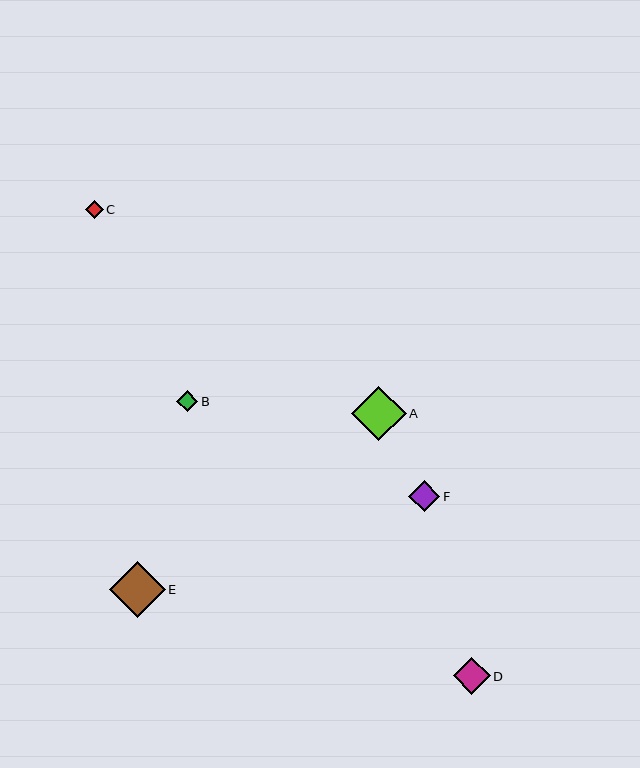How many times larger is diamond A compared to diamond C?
Diamond A is approximately 3.1 times the size of diamond C.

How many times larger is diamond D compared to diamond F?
Diamond D is approximately 1.2 times the size of diamond F.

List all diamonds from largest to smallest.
From largest to smallest: E, A, D, F, B, C.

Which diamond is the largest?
Diamond E is the largest with a size of approximately 56 pixels.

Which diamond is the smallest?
Diamond C is the smallest with a size of approximately 17 pixels.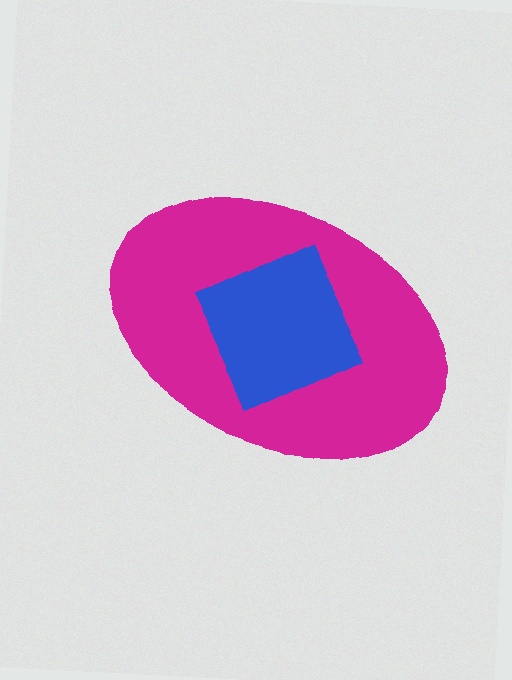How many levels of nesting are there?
2.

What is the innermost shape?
The blue square.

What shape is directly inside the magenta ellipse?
The blue square.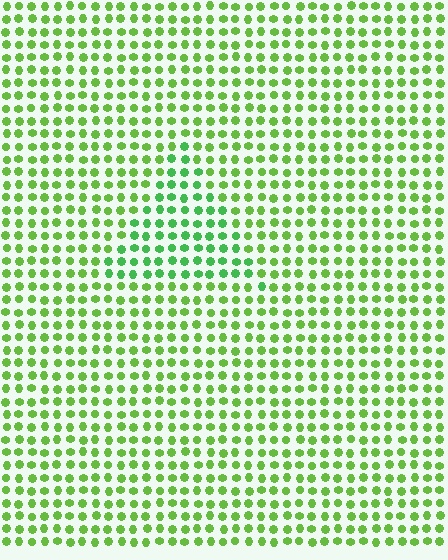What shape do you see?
I see a triangle.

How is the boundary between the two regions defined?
The boundary is defined purely by a slight shift in hue (about 26 degrees). Spacing, size, and orientation are identical on both sides.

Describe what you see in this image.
The image is filled with small lime elements in a uniform arrangement. A triangle-shaped region is visible where the elements are tinted to a slightly different hue, forming a subtle color boundary.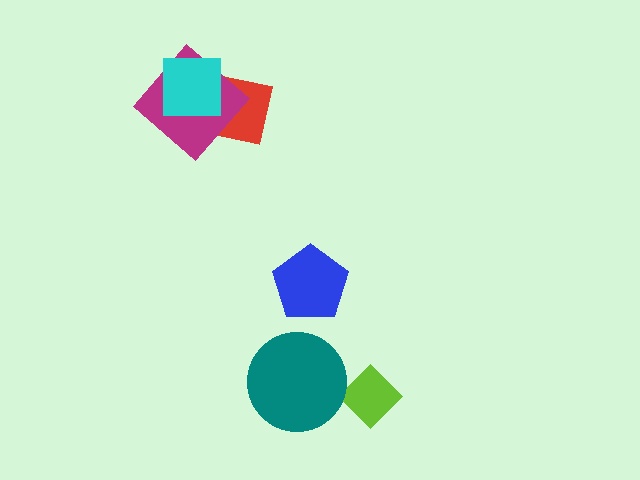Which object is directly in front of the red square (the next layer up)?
The magenta diamond is directly in front of the red square.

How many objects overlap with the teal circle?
0 objects overlap with the teal circle.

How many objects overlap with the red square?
2 objects overlap with the red square.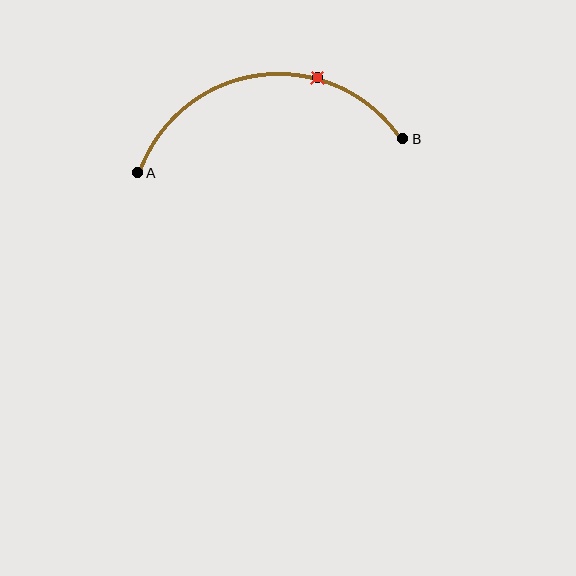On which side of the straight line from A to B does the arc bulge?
The arc bulges above the straight line connecting A and B.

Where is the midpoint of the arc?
The arc midpoint is the point on the curve farthest from the straight line joining A and B. It sits above that line.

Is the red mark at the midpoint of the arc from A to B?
No. The red mark lies on the arc but is closer to endpoint B. The arc midpoint would be at the point on the curve equidistant along the arc from both A and B.